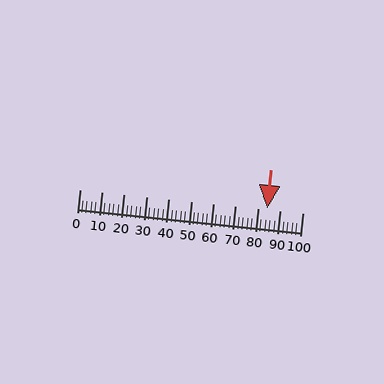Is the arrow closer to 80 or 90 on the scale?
The arrow is closer to 80.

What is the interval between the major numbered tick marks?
The major tick marks are spaced 10 units apart.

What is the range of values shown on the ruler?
The ruler shows values from 0 to 100.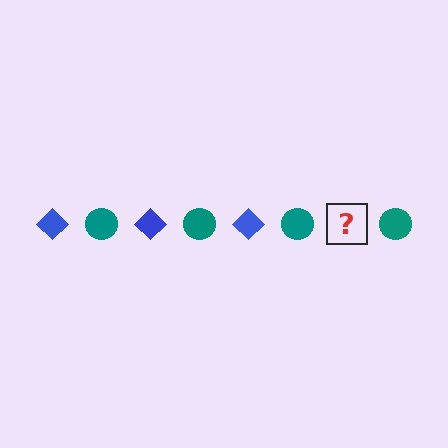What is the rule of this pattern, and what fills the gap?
The rule is that the pattern alternates between blue diamond and teal circle. The gap should be filled with a blue diamond.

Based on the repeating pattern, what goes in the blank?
The blank should be a blue diamond.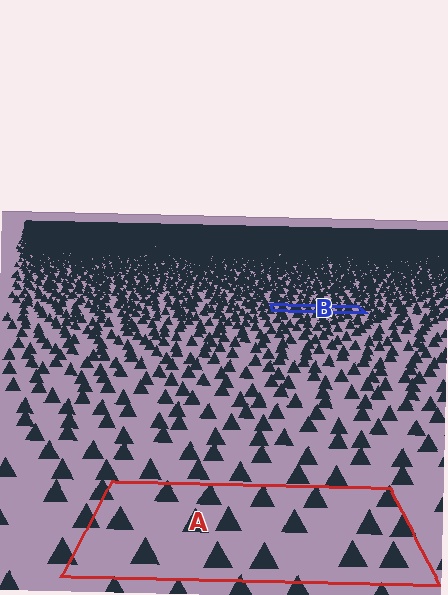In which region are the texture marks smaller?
The texture marks are smaller in region B, because it is farther away.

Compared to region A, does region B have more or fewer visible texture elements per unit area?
Region B has more texture elements per unit area — they are packed more densely because it is farther away.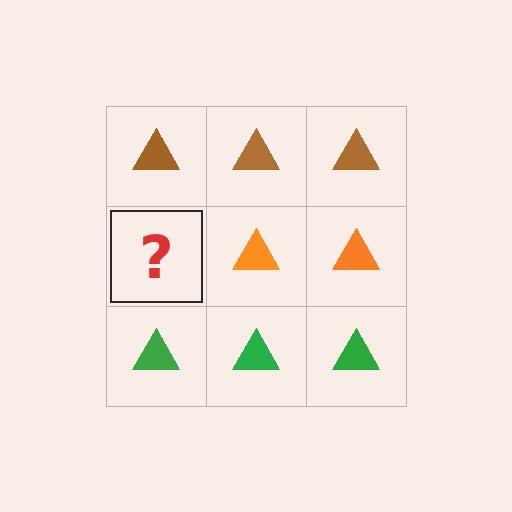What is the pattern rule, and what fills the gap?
The rule is that each row has a consistent color. The gap should be filled with an orange triangle.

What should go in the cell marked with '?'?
The missing cell should contain an orange triangle.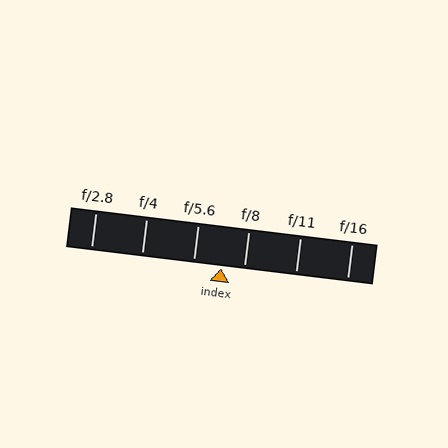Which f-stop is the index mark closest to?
The index mark is closest to f/8.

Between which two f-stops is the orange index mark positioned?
The index mark is between f/5.6 and f/8.